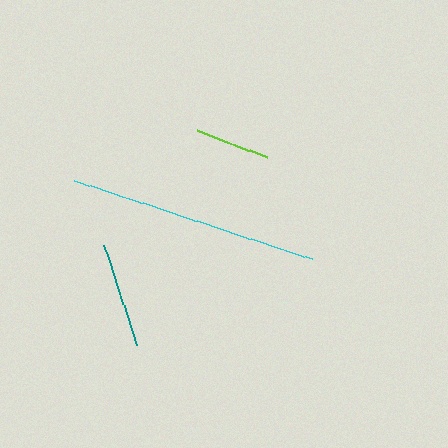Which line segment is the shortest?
The lime line is the shortest at approximately 75 pixels.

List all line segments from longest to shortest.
From longest to shortest: cyan, teal, lime.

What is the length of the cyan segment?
The cyan segment is approximately 250 pixels long.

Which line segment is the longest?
The cyan line is the longest at approximately 250 pixels.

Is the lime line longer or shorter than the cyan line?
The cyan line is longer than the lime line.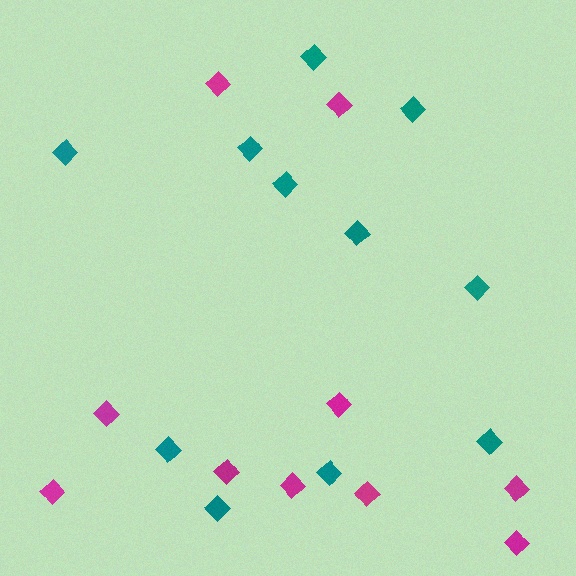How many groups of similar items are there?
There are 2 groups: one group of magenta diamonds (10) and one group of teal diamonds (11).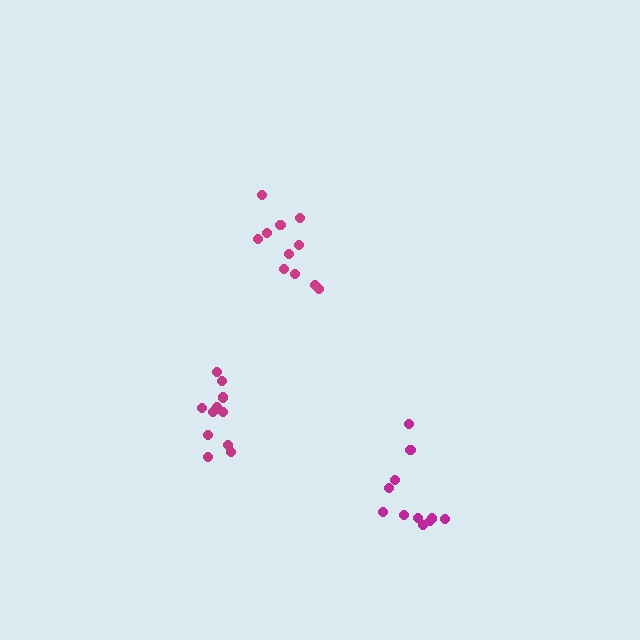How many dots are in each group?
Group 1: 11 dots, Group 2: 11 dots, Group 3: 11 dots (33 total).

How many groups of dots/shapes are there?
There are 3 groups.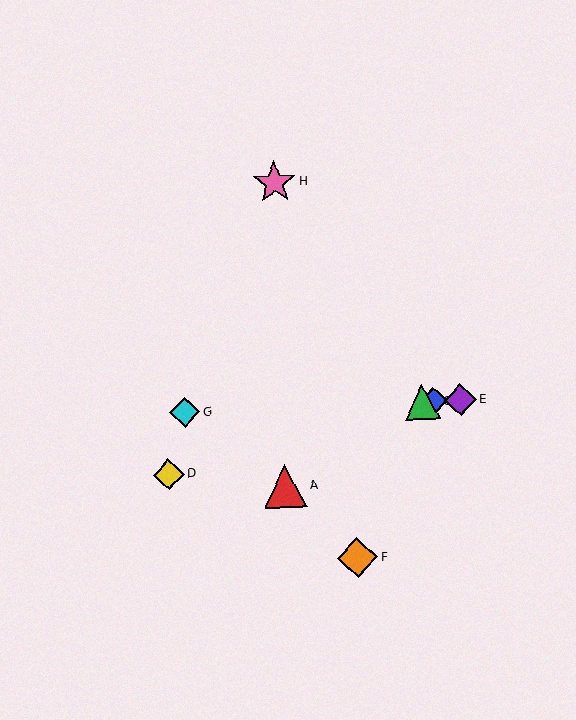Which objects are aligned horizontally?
Objects B, C, E, G are aligned horizontally.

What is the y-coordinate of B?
Object B is at y≈401.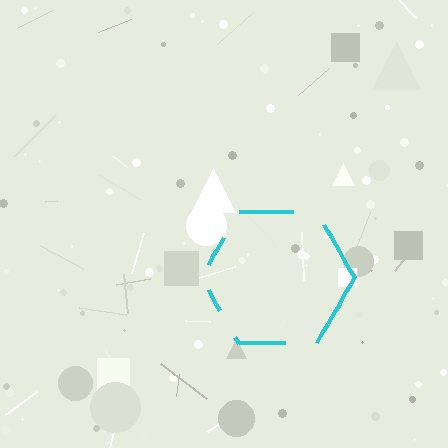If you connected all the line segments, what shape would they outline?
They would outline a hexagon.